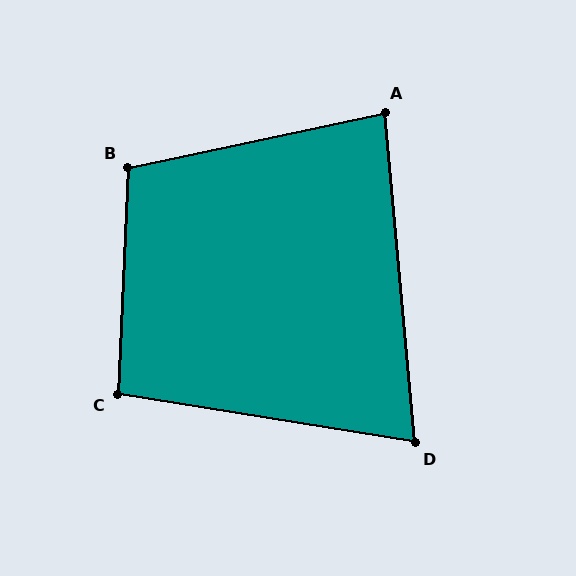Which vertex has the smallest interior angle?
D, at approximately 76 degrees.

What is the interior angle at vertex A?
Approximately 83 degrees (acute).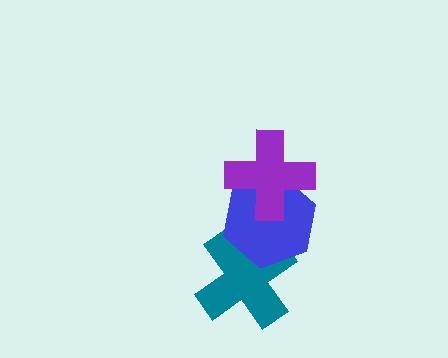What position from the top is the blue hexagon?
The blue hexagon is 2nd from the top.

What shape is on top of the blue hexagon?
The purple cross is on top of the blue hexagon.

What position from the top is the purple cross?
The purple cross is 1st from the top.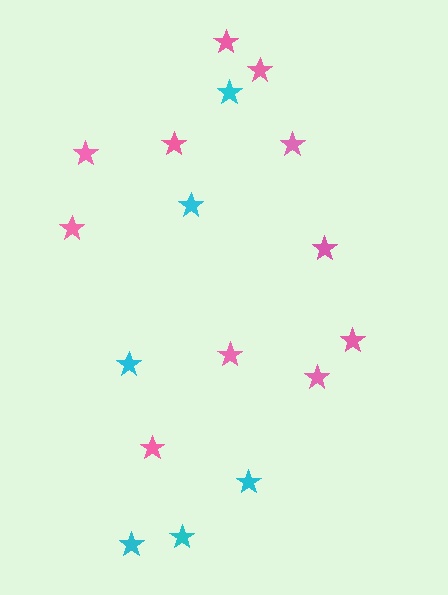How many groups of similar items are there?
There are 2 groups: one group of pink stars (11) and one group of cyan stars (6).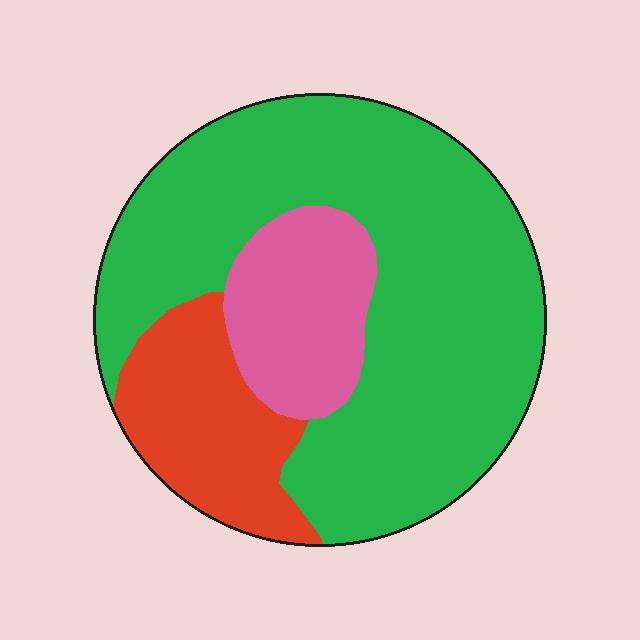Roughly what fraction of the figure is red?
Red takes up about one sixth (1/6) of the figure.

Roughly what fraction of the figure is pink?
Pink takes up about one sixth (1/6) of the figure.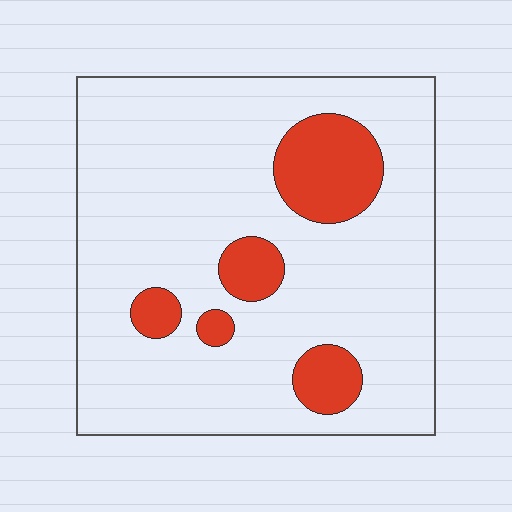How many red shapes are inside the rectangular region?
5.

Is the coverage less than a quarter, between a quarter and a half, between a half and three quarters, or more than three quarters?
Less than a quarter.